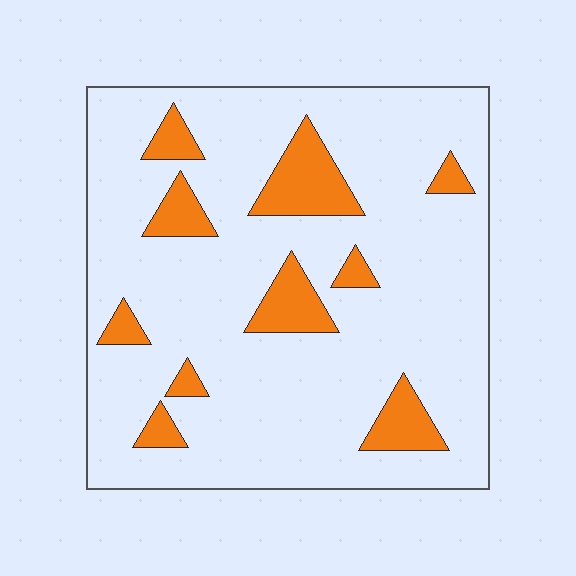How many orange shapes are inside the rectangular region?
10.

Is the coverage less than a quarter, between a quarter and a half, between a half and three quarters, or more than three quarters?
Less than a quarter.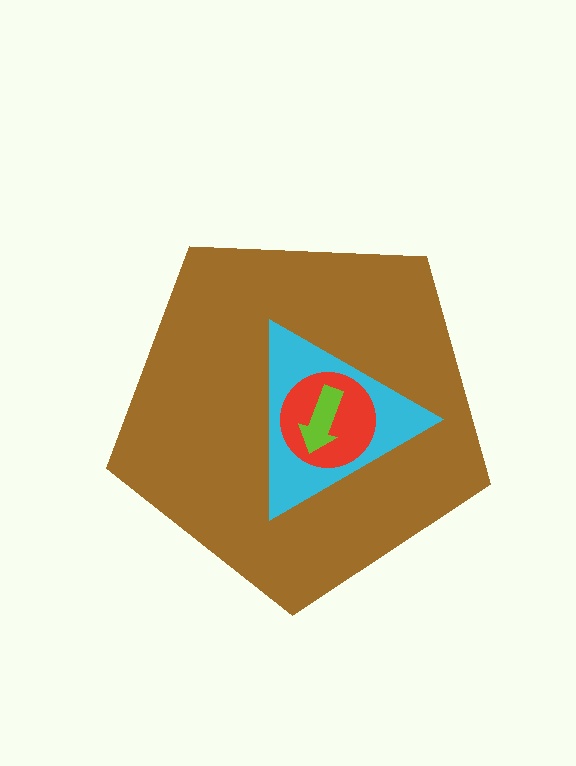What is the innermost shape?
The lime arrow.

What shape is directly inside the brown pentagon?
The cyan triangle.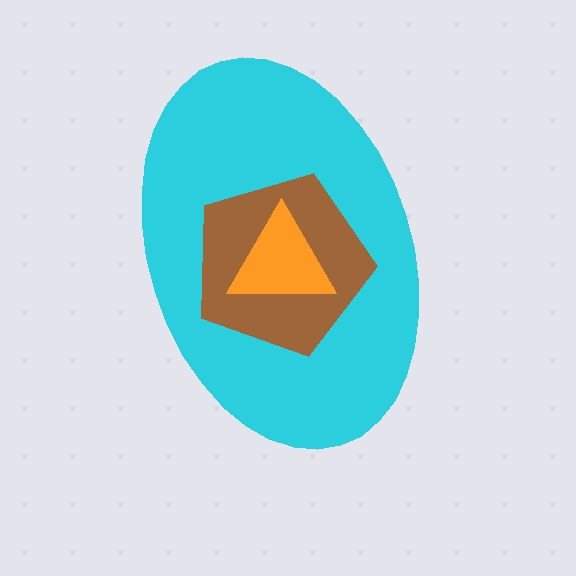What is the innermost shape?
The orange triangle.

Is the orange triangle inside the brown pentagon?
Yes.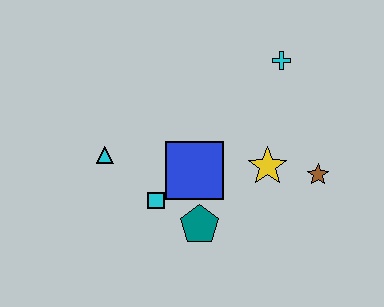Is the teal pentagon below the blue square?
Yes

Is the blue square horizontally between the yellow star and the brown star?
No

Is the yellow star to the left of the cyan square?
No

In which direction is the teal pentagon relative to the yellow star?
The teal pentagon is to the left of the yellow star.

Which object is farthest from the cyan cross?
The cyan triangle is farthest from the cyan cross.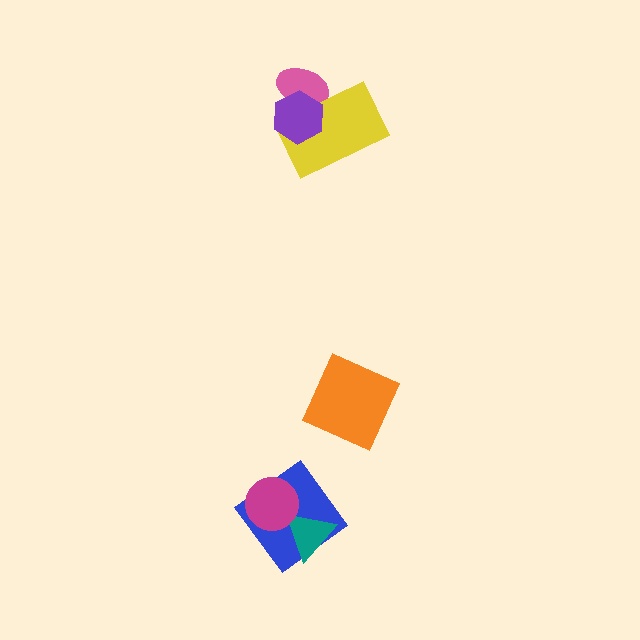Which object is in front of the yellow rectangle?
The purple hexagon is in front of the yellow rectangle.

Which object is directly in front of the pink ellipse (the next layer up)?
The yellow rectangle is directly in front of the pink ellipse.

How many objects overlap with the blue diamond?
2 objects overlap with the blue diamond.